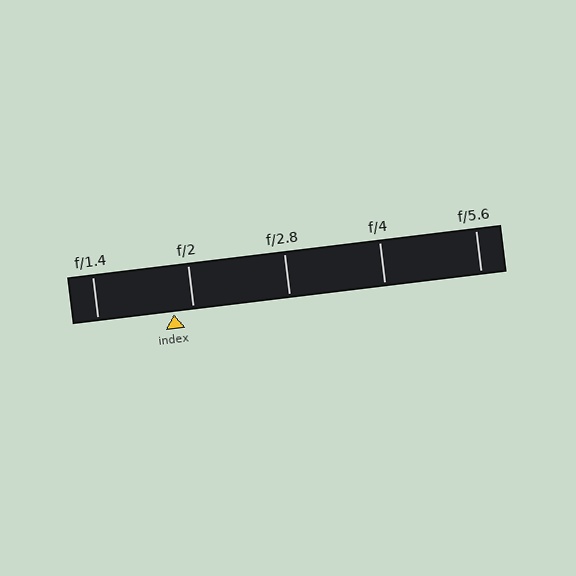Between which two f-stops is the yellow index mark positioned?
The index mark is between f/1.4 and f/2.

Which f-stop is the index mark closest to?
The index mark is closest to f/2.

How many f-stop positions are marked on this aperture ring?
There are 5 f-stop positions marked.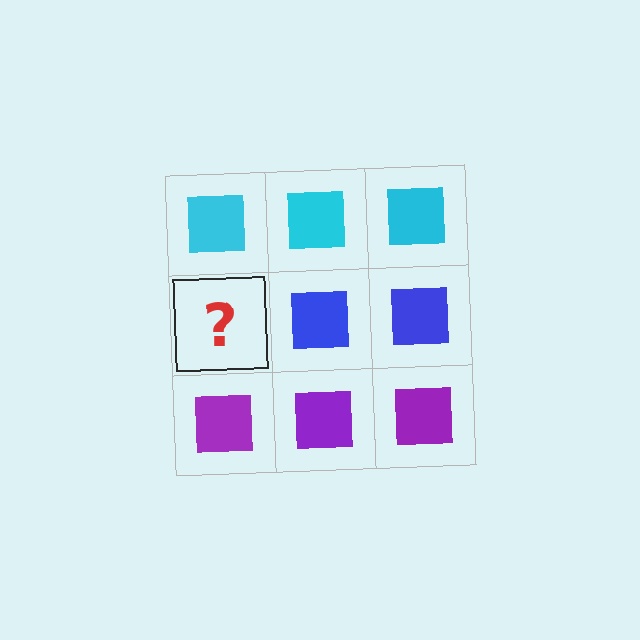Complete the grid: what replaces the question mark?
The question mark should be replaced with a blue square.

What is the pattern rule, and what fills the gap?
The rule is that each row has a consistent color. The gap should be filled with a blue square.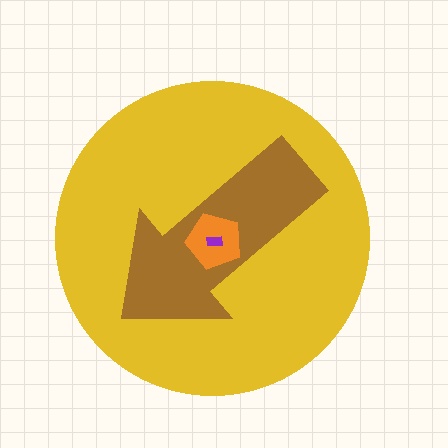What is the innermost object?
The purple rectangle.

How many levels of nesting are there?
4.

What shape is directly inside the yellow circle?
The brown arrow.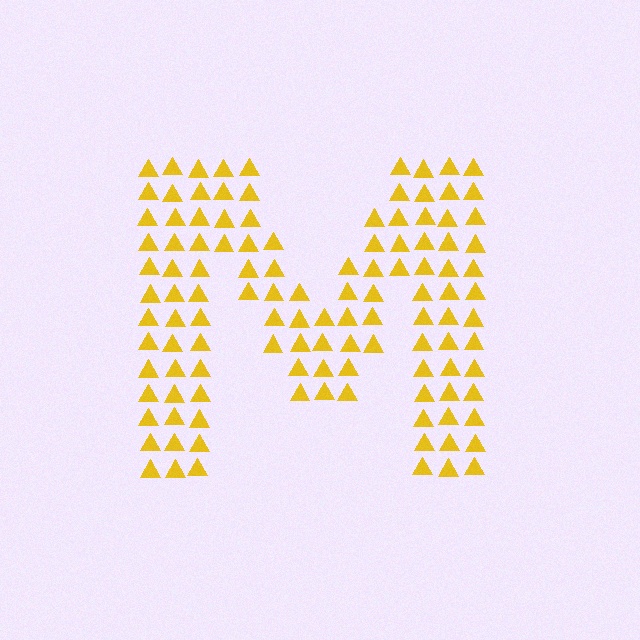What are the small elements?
The small elements are triangles.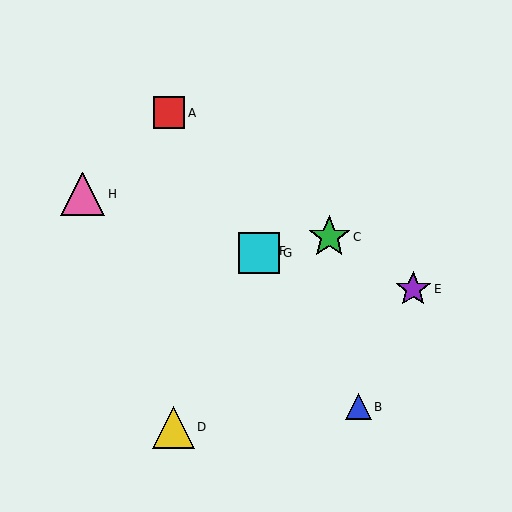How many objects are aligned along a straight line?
4 objects (A, B, F, G) are aligned along a straight line.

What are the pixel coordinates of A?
Object A is at (169, 113).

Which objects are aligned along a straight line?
Objects A, B, F, G are aligned along a straight line.